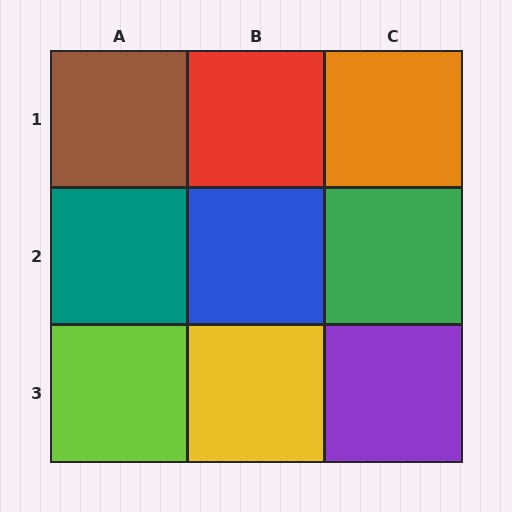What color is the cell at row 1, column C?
Orange.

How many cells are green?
1 cell is green.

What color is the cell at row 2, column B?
Blue.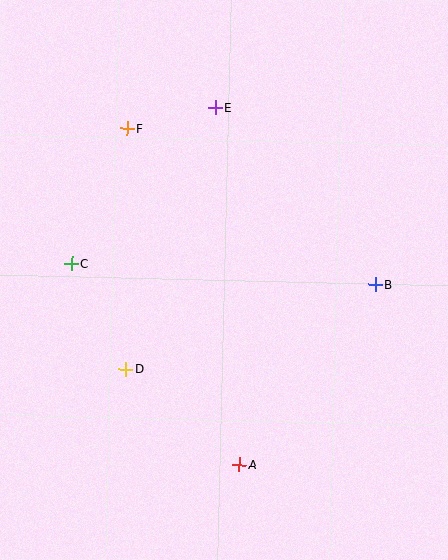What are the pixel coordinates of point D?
Point D is at (126, 369).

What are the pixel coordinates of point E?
Point E is at (215, 107).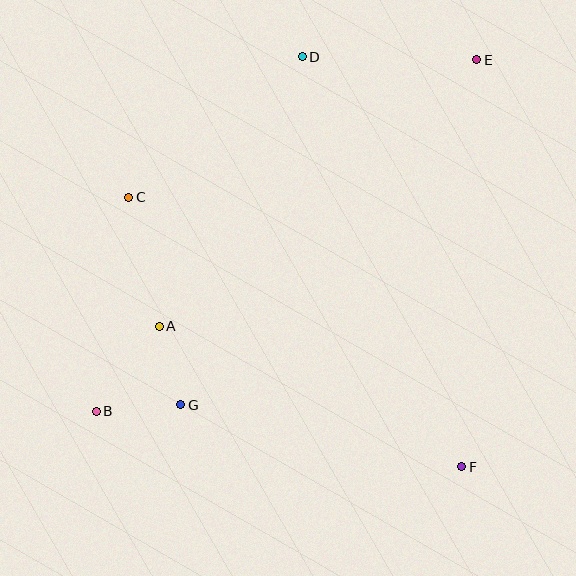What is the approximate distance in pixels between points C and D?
The distance between C and D is approximately 223 pixels.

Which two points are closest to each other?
Points A and G are closest to each other.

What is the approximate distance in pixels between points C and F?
The distance between C and F is approximately 428 pixels.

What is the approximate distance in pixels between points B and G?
The distance between B and G is approximately 85 pixels.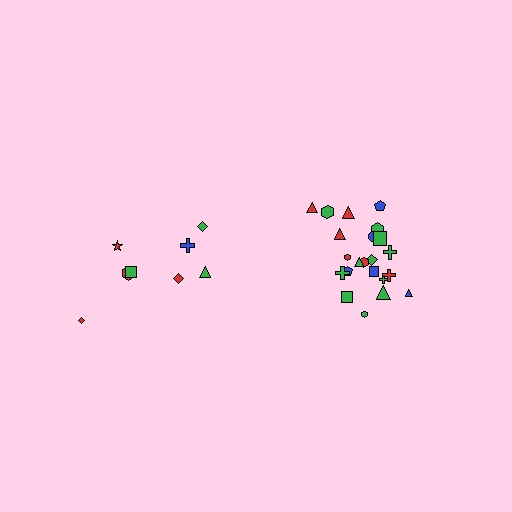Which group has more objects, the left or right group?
The right group.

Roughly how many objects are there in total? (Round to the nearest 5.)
Roughly 30 objects in total.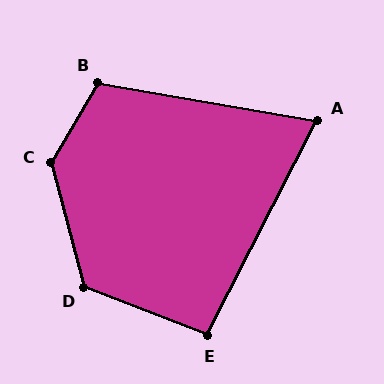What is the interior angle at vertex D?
Approximately 126 degrees (obtuse).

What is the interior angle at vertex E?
Approximately 96 degrees (obtuse).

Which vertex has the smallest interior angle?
A, at approximately 73 degrees.